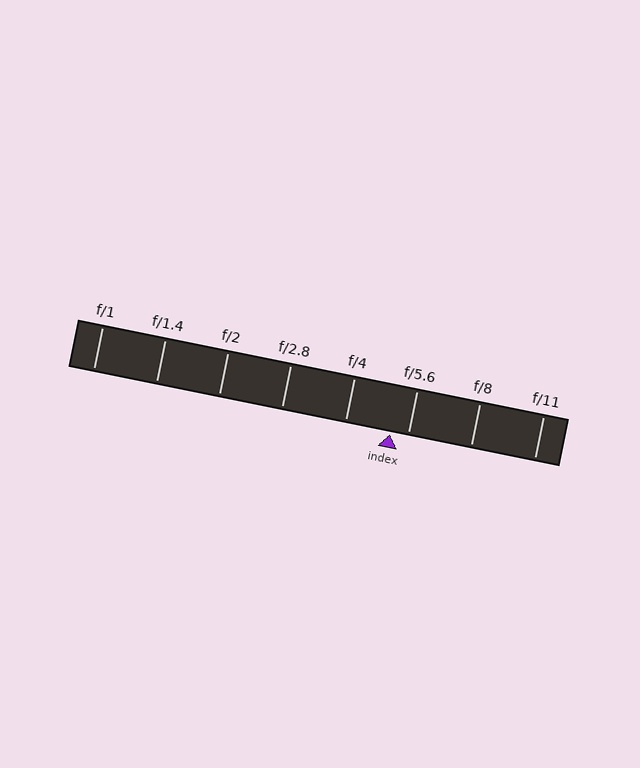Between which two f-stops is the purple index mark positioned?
The index mark is between f/4 and f/5.6.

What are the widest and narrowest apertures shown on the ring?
The widest aperture shown is f/1 and the narrowest is f/11.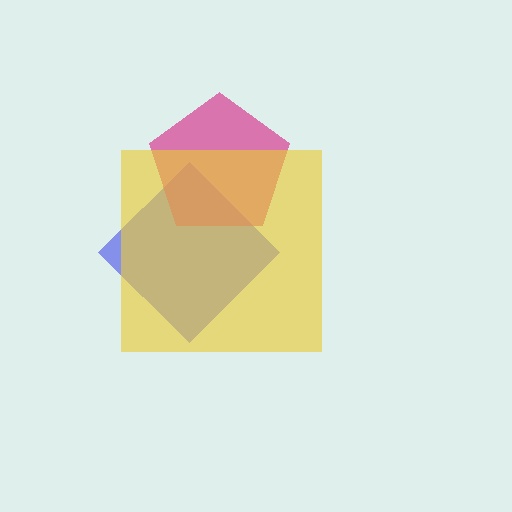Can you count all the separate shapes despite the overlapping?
Yes, there are 3 separate shapes.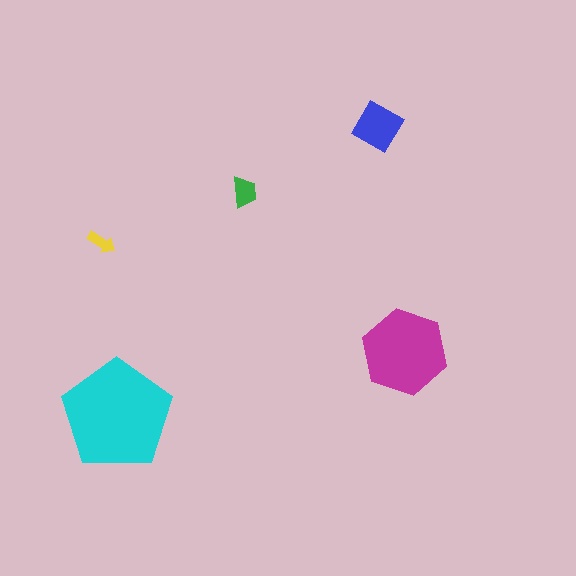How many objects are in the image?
There are 5 objects in the image.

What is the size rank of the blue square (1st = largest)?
3rd.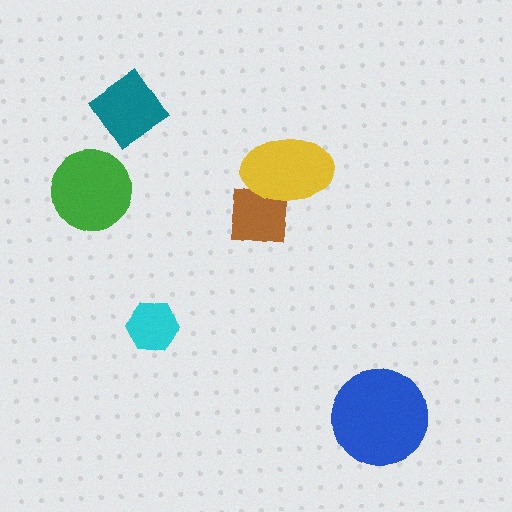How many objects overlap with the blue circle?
0 objects overlap with the blue circle.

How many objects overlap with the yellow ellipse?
1 object overlaps with the yellow ellipse.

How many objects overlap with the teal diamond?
0 objects overlap with the teal diamond.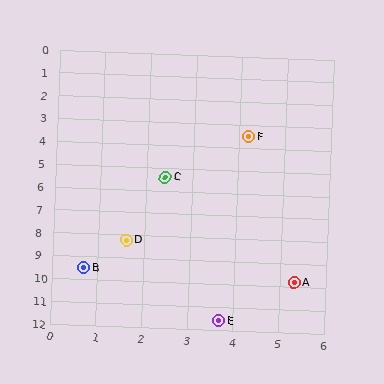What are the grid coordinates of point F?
Point F is at approximately (4.2, 3.5).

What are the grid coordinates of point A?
Point A is at approximately (5.3, 9.8).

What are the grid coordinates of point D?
Point D is at approximately (1.6, 8.2).